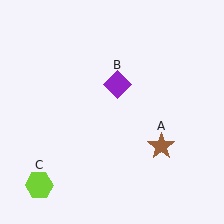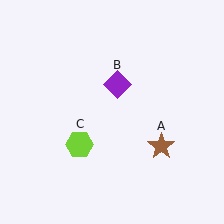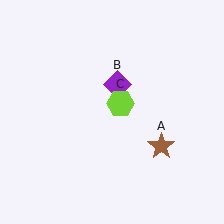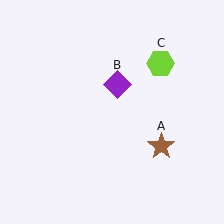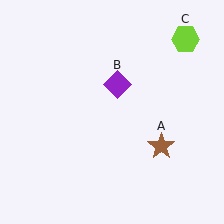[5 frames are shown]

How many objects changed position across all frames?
1 object changed position: lime hexagon (object C).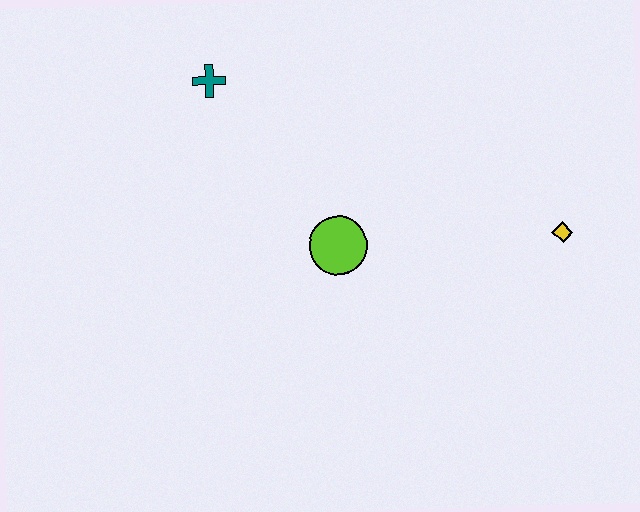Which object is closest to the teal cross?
The lime circle is closest to the teal cross.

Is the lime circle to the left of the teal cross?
No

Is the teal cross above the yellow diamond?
Yes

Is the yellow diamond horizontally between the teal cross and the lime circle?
No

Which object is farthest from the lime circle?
The yellow diamond is farthest from the lime circle.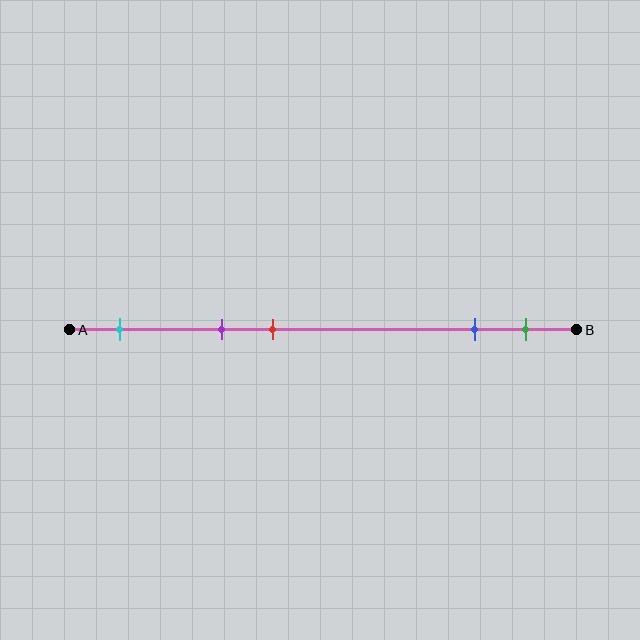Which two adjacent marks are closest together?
The blue and green marks are the closest adjacent pair.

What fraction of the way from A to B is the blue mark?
The blue mark is approximately 80% (0.8) of the way from A to B.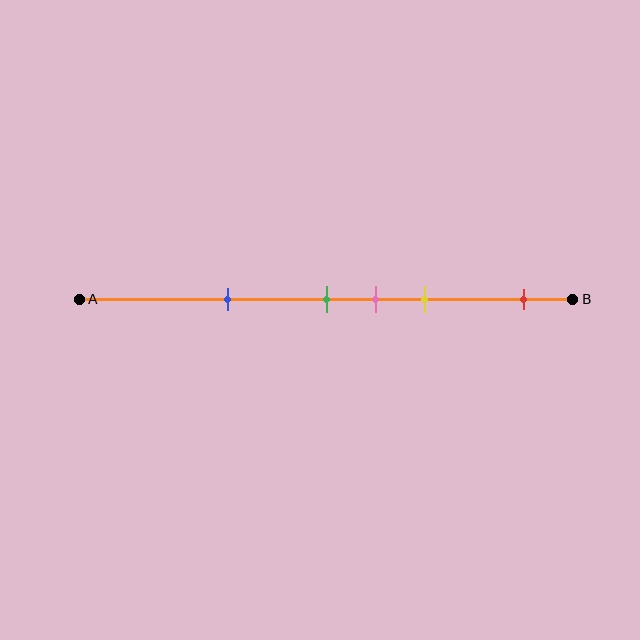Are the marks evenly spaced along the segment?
No, the marks are not evenly spaced.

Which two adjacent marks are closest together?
The green and pink marks are the closest adjacent pair.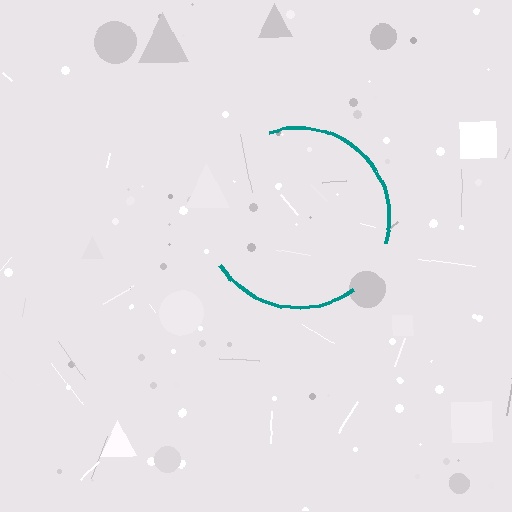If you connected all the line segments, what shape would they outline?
They would outline a circle.